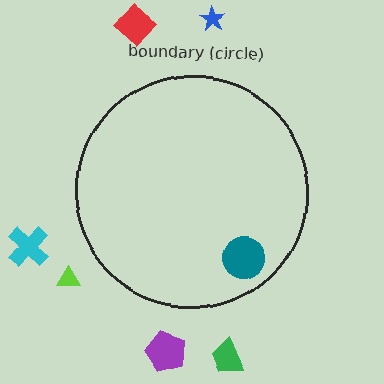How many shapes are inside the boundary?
1 inside, 6 outside.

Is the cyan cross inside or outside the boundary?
Outside.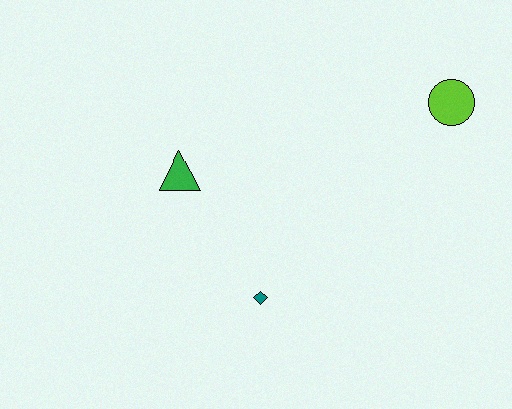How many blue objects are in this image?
There are no blue objects.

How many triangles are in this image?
There is 1 triangle.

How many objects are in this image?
There are 3 objects.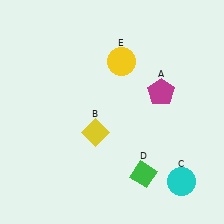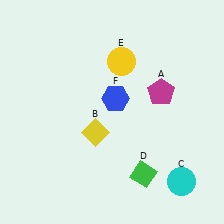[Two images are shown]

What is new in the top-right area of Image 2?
A blue hexagon (F) was added in the top-right area of Image 2.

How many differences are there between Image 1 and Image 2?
There is 1 difference between the two images.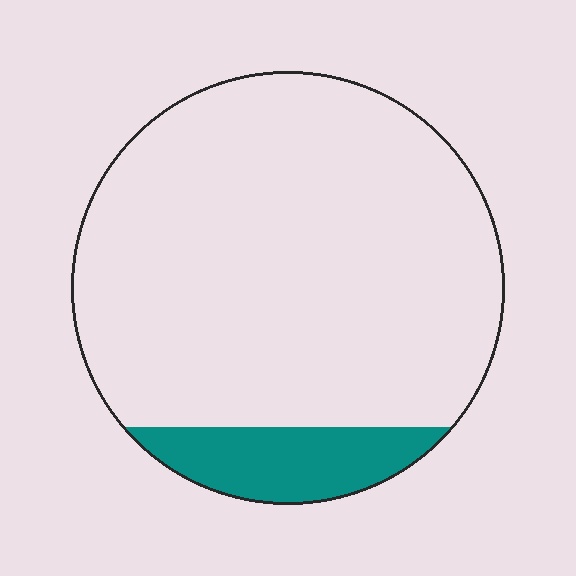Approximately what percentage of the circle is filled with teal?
Approximately 10%.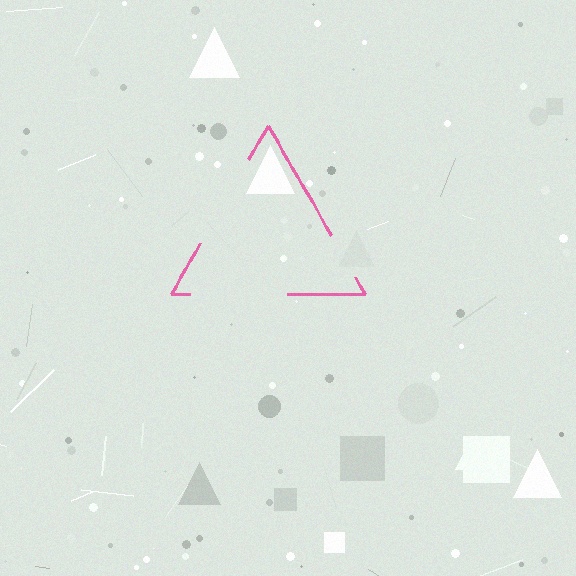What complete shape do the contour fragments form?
The contour fragments form a triangle.